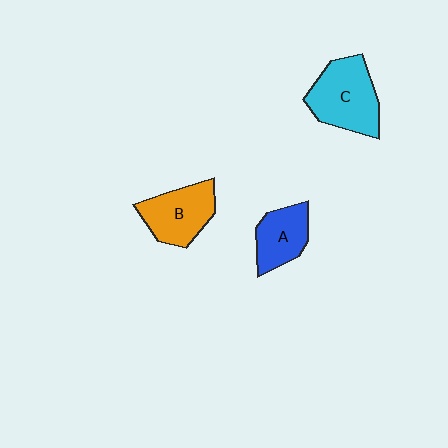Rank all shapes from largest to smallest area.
From largest to smallest: C (cyan), B (orange), A (blue).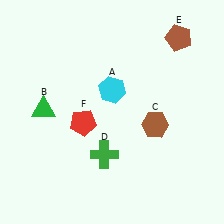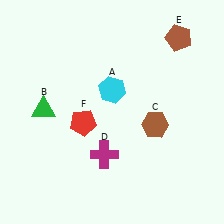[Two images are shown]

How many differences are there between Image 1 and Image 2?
There is 1 difference between the two images.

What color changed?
The cross (D) changed from green in Image 1 to magenta in Image 2.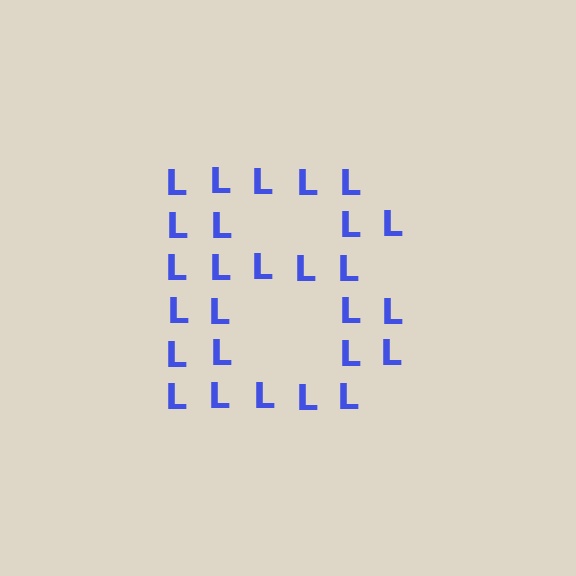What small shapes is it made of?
It is made of small letter L's.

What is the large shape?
The large shape is the letter B.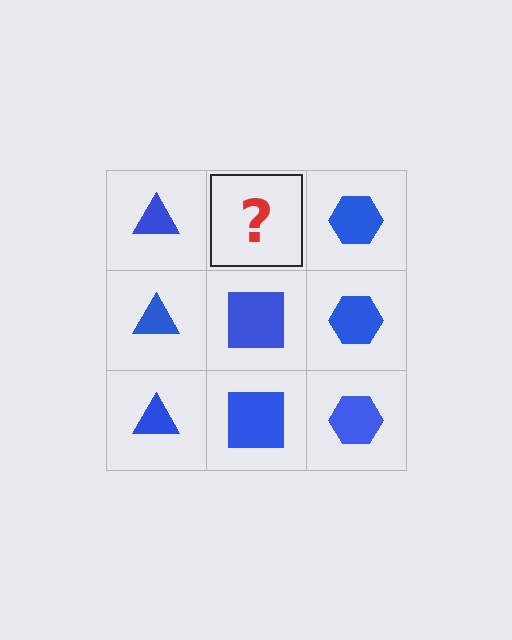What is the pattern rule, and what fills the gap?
The rule is that each column has a consistent shape. The gap should be filled with a blue square.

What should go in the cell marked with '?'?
The missing cell should contain a blue square.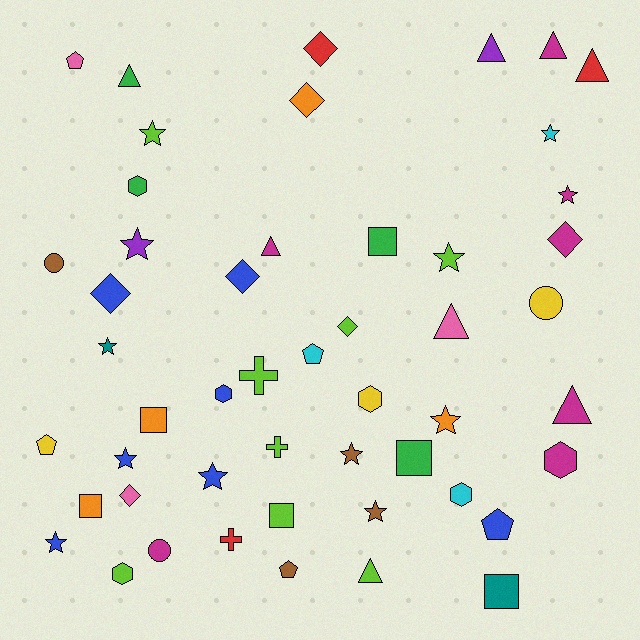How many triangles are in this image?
There are 8 triangles.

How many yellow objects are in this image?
There are 3 yellow objects.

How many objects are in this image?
There are 50 objects.